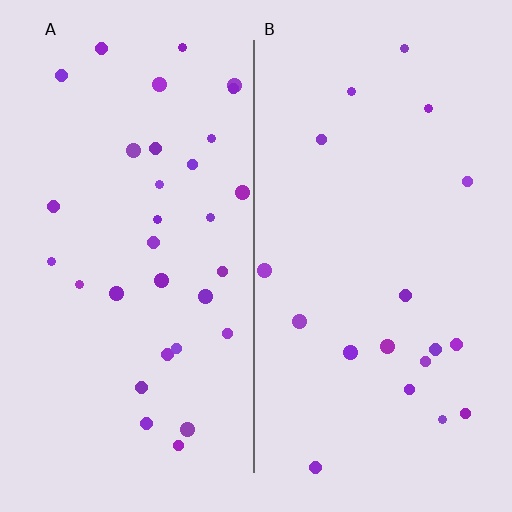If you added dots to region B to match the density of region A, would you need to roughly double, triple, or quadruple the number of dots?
Approximately double.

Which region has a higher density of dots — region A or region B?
A (the left).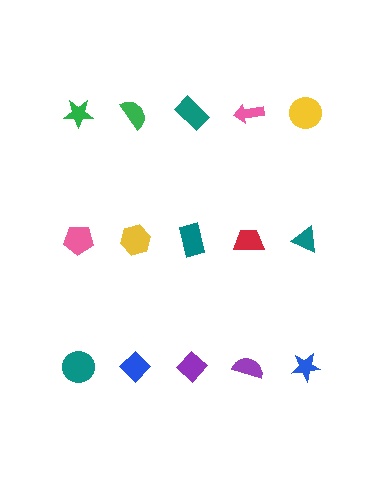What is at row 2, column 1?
A pink pentagon.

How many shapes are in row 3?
5 shapes.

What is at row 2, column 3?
A teal rectangle.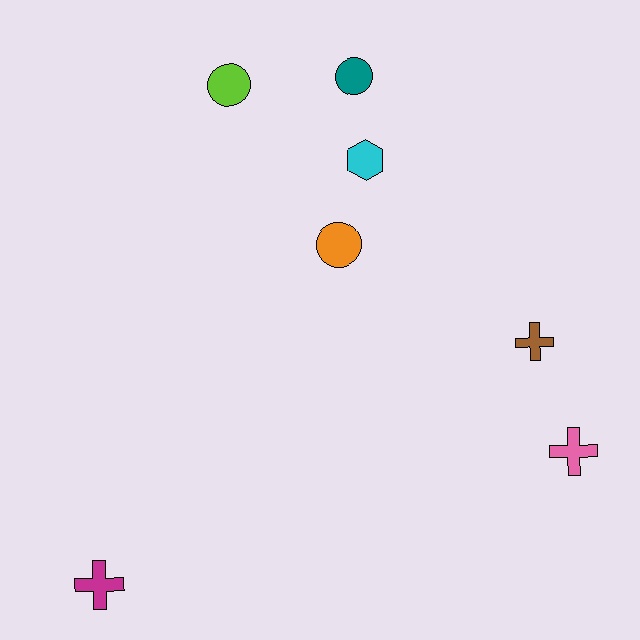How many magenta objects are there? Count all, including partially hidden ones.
There is 1 magenta object.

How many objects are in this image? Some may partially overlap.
There are 7 objects.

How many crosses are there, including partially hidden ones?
There are 3 crosses.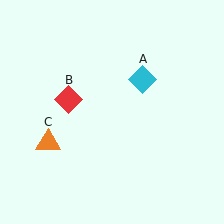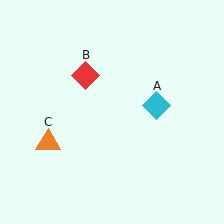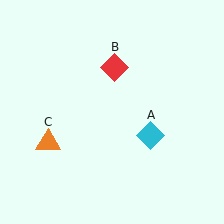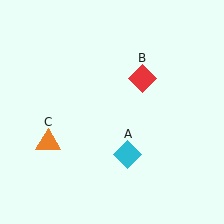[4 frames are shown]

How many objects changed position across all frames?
2 objects changed position: cyan diamond (object A), red diamond (object B).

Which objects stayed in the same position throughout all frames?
Orange triangle (object C) remained stationary.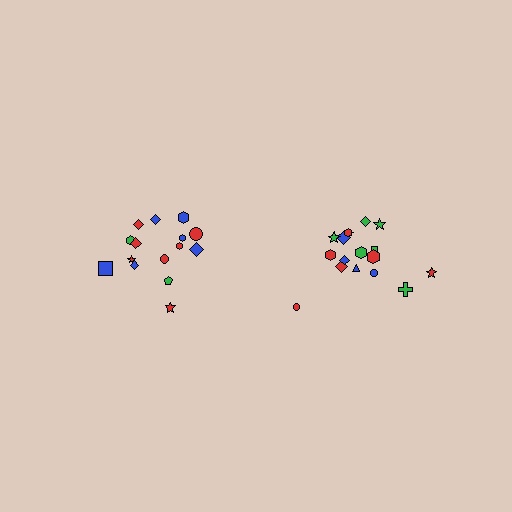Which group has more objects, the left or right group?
The right group.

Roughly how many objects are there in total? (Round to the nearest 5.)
Roughly 35 objects in total.